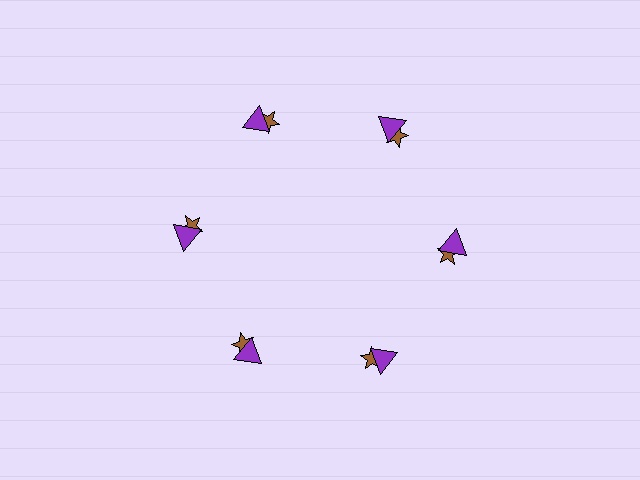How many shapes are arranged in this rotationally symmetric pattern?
There are 12 shapes, arranged in 6 groups of 2.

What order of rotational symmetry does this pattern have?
This pattern has 6-fold rotational symmetry.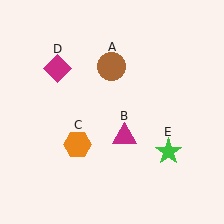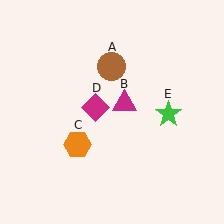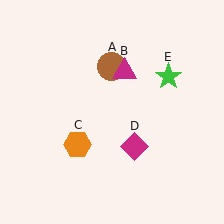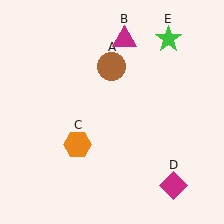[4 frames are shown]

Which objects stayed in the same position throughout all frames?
Brown circle (object A) and orange hexagon (object C) remained stationary.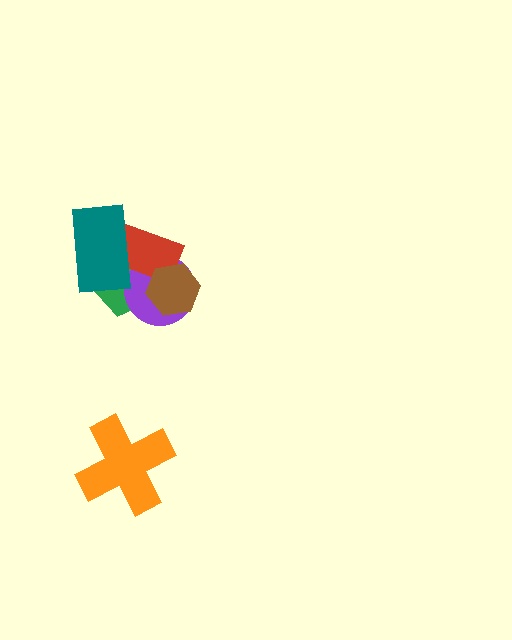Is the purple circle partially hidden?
Yes, it is partially covered by another shape.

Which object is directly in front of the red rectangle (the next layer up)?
The brown hexagon is directly in front of the red rectangle.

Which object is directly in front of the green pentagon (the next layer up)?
The purple circle is directly in front of the green pentagon.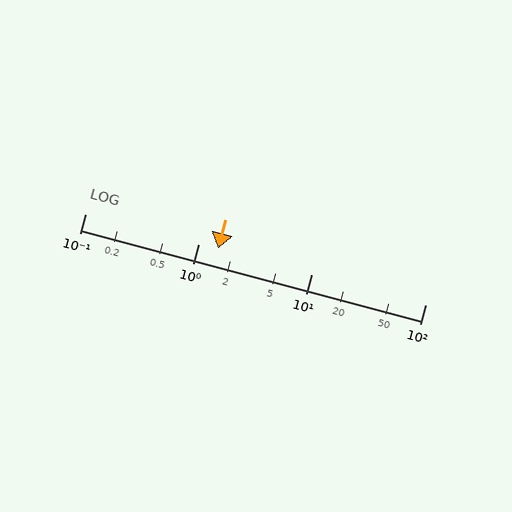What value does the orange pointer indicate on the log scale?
The pointer indicates approximately 1.5.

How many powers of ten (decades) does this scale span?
The scale spans 3 decades, from 0.1 to 100.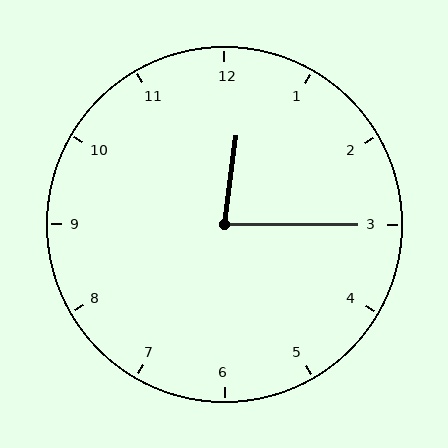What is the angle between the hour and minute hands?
Approximately 82 degrees.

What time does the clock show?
12:15.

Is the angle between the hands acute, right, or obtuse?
It is acute.